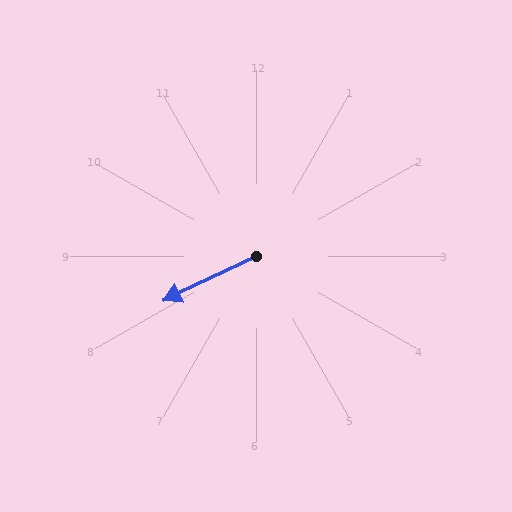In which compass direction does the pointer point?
Southwest.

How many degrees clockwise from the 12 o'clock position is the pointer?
Approximately 245 degrees.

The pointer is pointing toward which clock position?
Roughly 8 o'clock.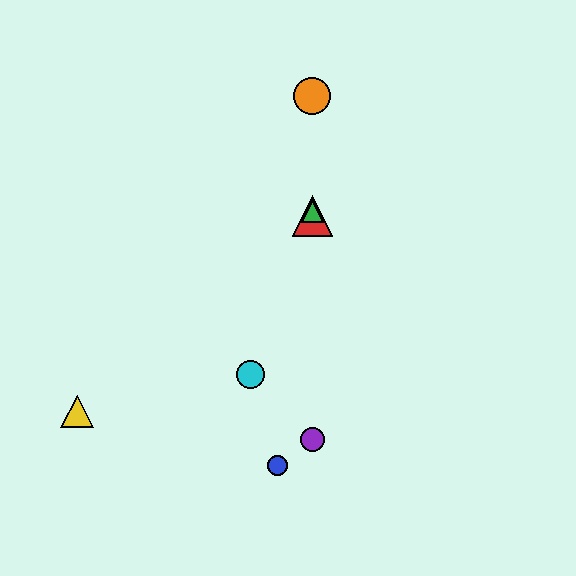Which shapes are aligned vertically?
The red triangle, the green triangle, the purple circle, the orange circle are aligned vertically.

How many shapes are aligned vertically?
4 shapes (the red triangle, the green triangle, the purple circle, the orange circle) are aligned vertically.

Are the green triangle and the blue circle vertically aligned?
No, the green triangle is at x≈312 and the blue circle is at x≈277.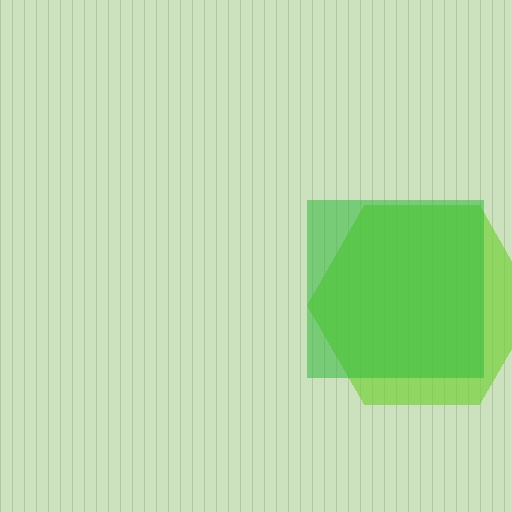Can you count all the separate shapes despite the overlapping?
Yes, there are 2 separate shapes.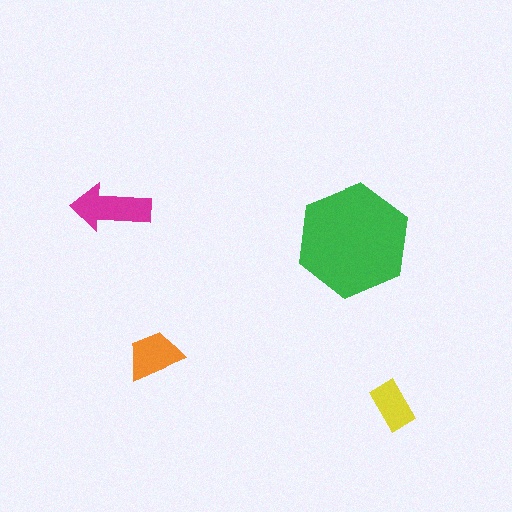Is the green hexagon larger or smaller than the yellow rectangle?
Larger.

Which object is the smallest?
The yellow rectangle.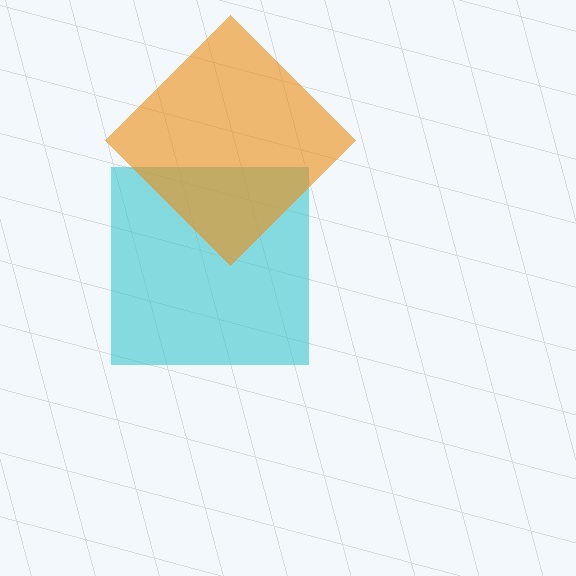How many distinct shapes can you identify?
There are 2 distinct shapes: a cyan square, an orange diamond.